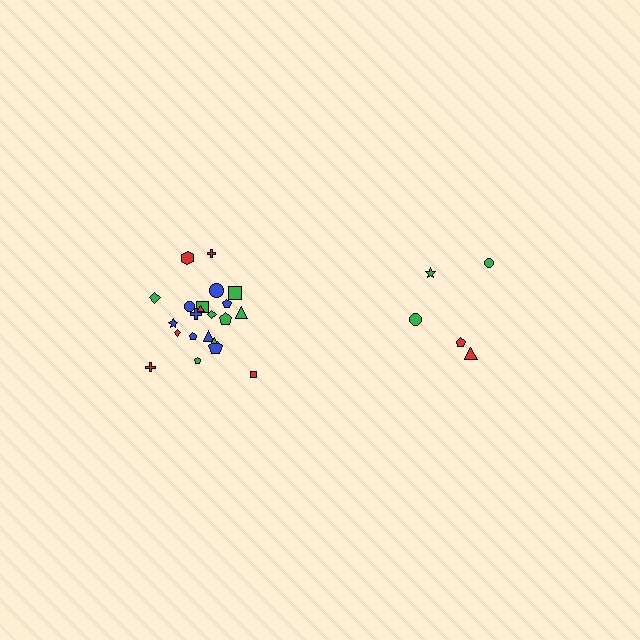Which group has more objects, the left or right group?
The left group.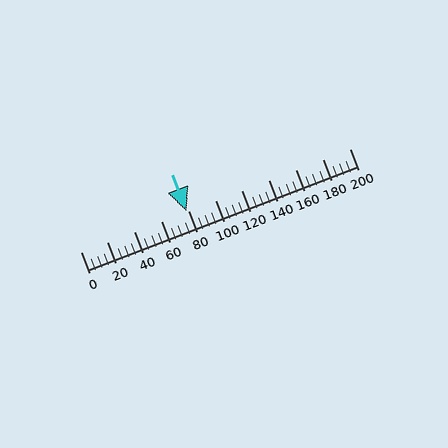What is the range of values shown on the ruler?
The ruler shows values from 0 to 200.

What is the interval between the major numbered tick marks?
The major tick marks are spaced 20 units apart.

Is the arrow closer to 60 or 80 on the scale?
The arrow is closer to 80.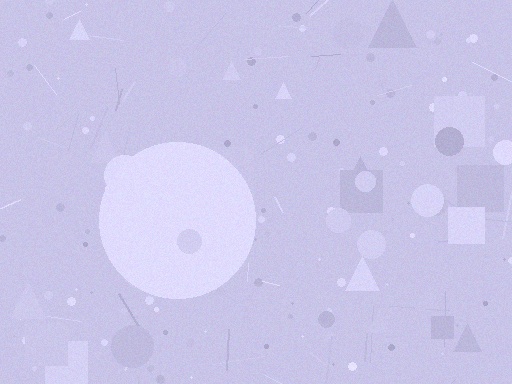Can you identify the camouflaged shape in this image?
The camouflaged shape is a circle.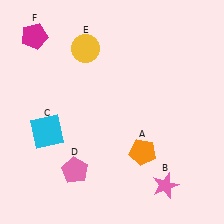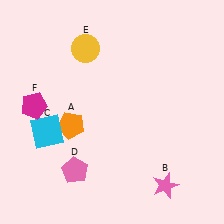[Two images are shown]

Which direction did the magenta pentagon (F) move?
The magenta pentagon (F) moved down.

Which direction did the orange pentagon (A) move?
The orange pentagon (A) moved left.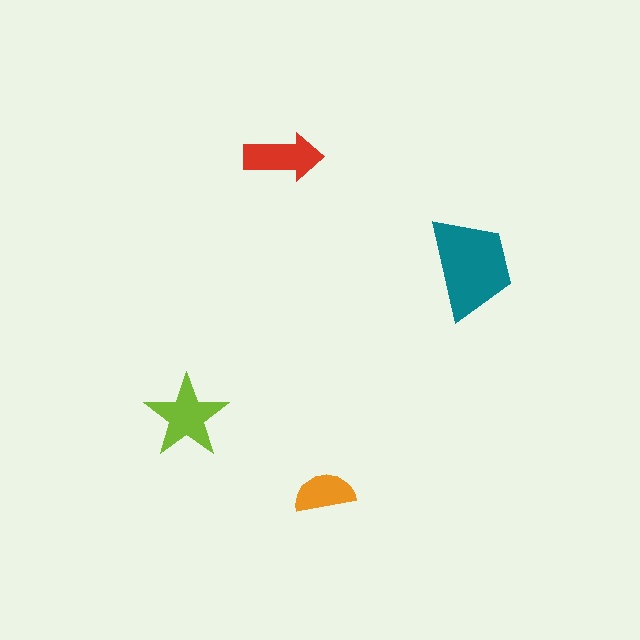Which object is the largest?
The teal trapezoid.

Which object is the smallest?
The orange semicircle.